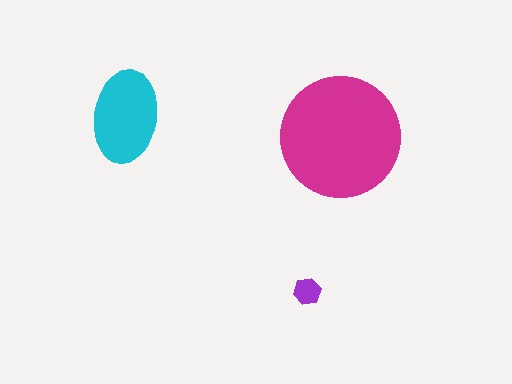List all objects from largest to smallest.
The magenta circle, the cyan ellipse, the purple hexagon.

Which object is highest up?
The cyan ellipse is topmost.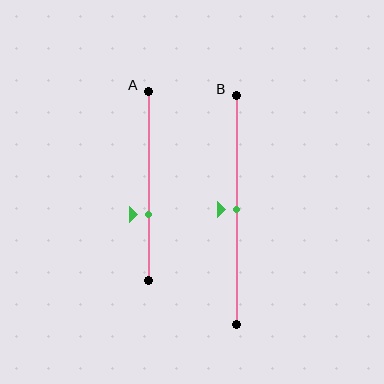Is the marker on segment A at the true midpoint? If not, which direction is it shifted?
No, the marker on segment A is shifted downward by about 15% of the segment length.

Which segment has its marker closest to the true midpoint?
Segment B has its marker closest to the true midpoint.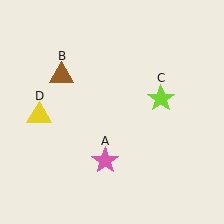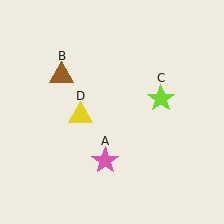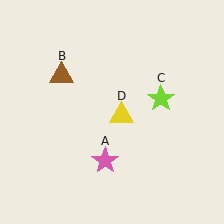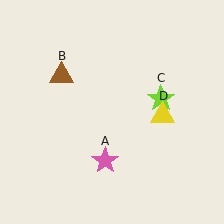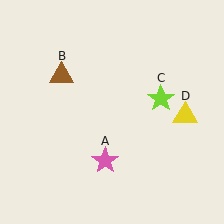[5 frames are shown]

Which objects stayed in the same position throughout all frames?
Pink star (object A) and brown triangle (object B) and lime star (object C) remained stationary.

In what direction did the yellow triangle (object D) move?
The yellow triangle (object D) moved right.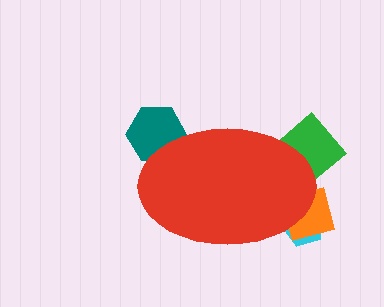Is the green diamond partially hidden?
Yes, the green diamond is partially hidden behind the red ellipse.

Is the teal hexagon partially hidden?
Yes, the teal hexagon is partially hidden behind the red ellipse.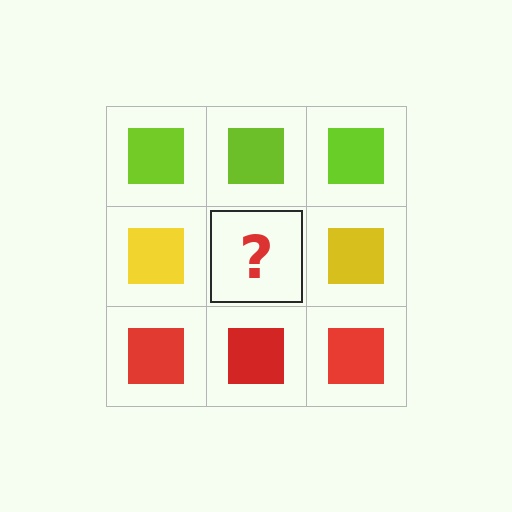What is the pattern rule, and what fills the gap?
The rule is that each row has a consistent color. The gap should be filled with a yellow square.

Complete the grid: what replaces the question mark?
The question mark should be replaced with a yellow square.